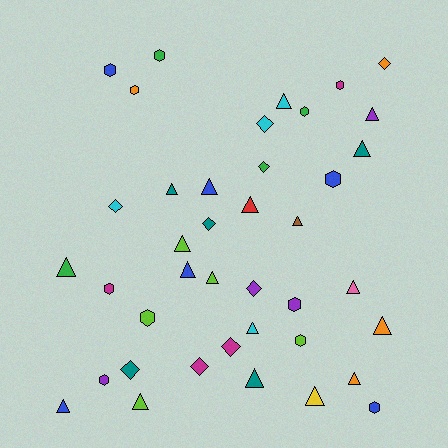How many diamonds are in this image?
There are 9 diamonds.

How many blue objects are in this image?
There are 6 blue objects.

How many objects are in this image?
There are 40 objects.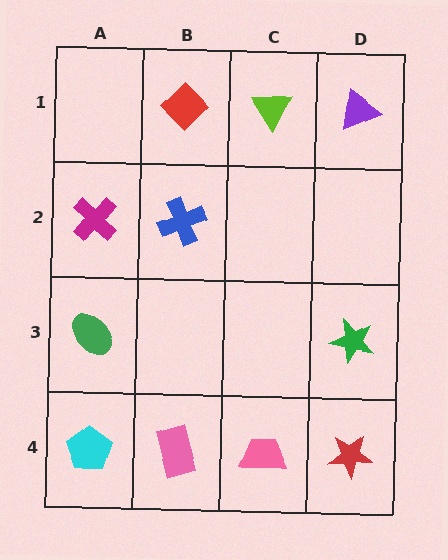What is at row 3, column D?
A green star.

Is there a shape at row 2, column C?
No, that cell is empty.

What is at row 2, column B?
A blue cross.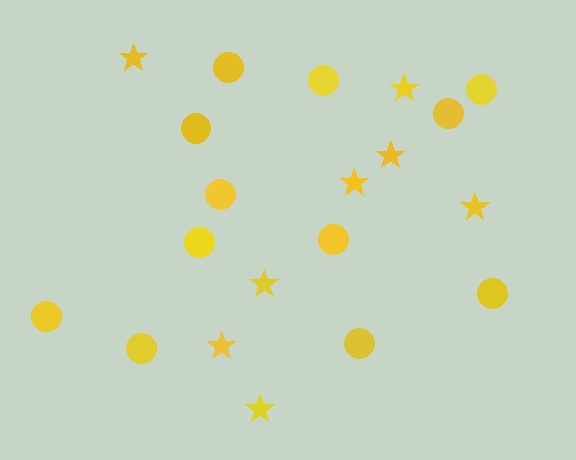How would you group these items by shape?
There are 2 groups: one group of stars (8) and one group of circles (12).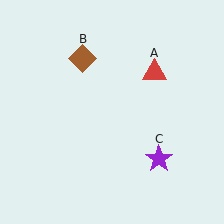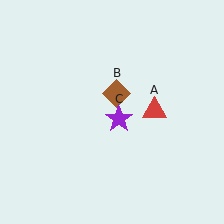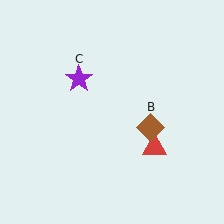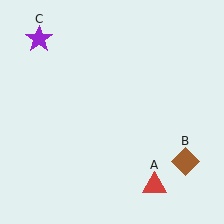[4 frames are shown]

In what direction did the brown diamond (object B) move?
The brown diamond (object B) moved down and to the right.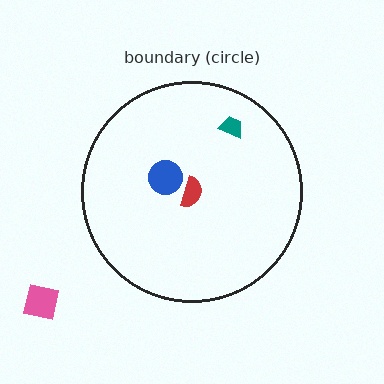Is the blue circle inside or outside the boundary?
Inside.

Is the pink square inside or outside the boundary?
Outside.